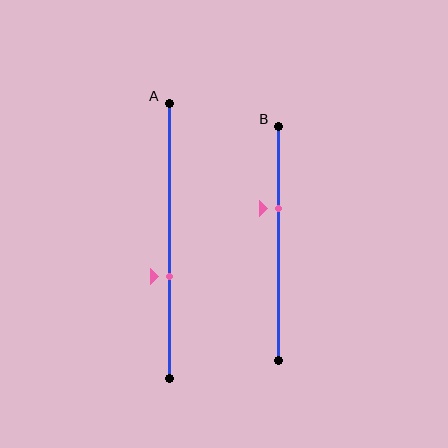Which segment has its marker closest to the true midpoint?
Segment A has its marker closest to the true midpoint.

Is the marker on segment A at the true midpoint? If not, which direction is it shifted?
No, the marker on segment A is shifted downward by about 13% of the segment length.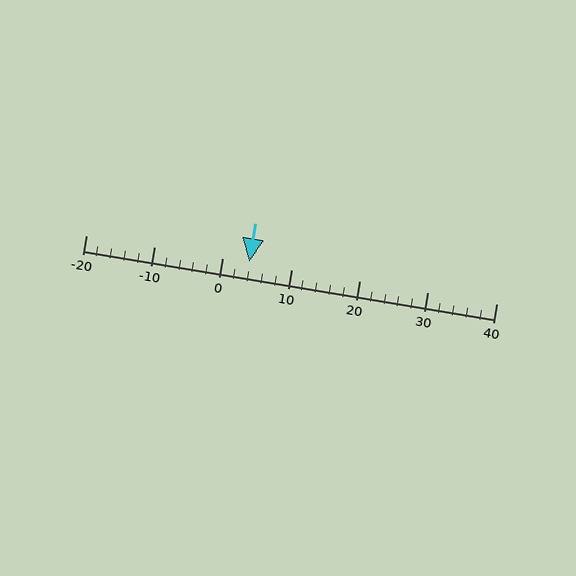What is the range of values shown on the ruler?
The ruler shows values from -20 to 40.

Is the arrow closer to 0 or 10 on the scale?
The arrow is closer to 0.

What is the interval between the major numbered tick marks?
The major tick marks are spaced 10 units apart.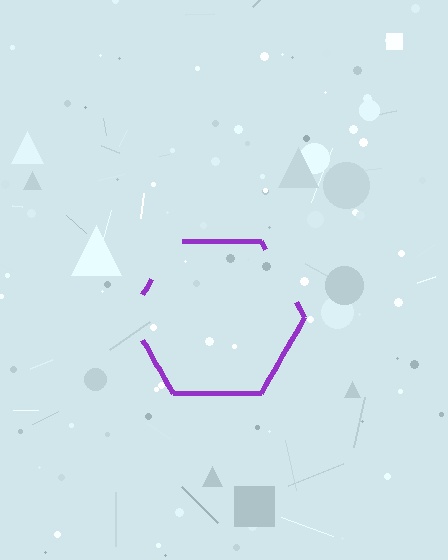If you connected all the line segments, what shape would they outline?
They would outline a hexagon.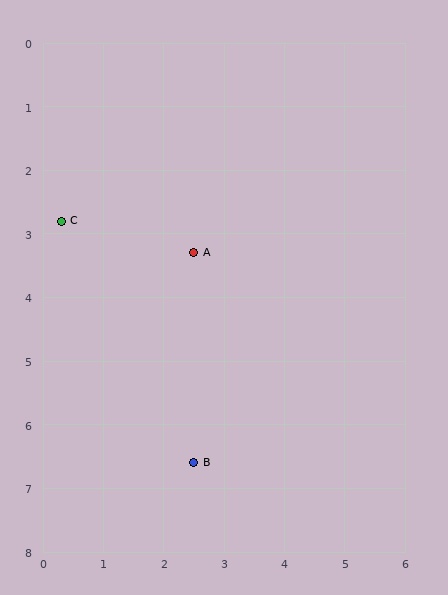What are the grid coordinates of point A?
Point A is at approximately (2.5, 3.3).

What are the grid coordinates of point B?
Point B is at approximately (2.5, 6.6).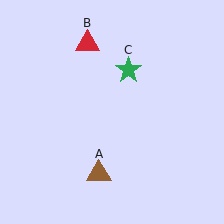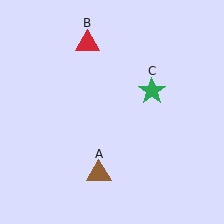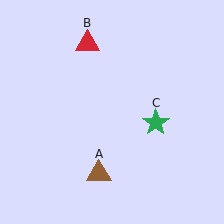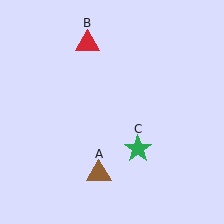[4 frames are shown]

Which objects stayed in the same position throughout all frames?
Brown triangle (object A) and red triangle (object B) remained stationary.